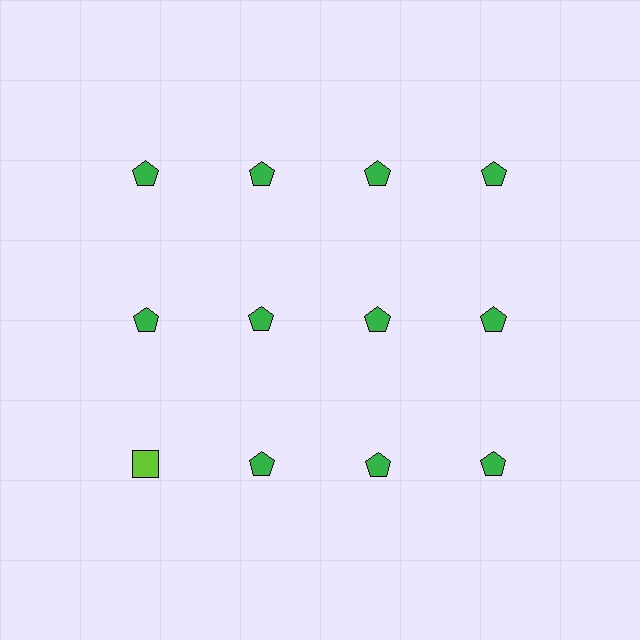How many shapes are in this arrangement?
There are 12 shapes arranged in a grid pattern.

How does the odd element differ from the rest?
It differs in both color (lime instead of green) and shape (square instead of pentagon).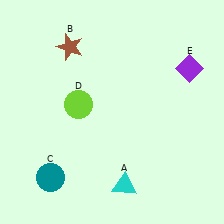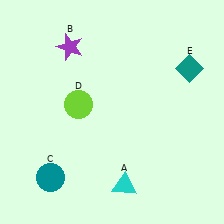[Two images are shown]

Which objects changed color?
B changed from brown to purple. E changed from purple to teal.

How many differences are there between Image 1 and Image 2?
There are 2 differences between the two images.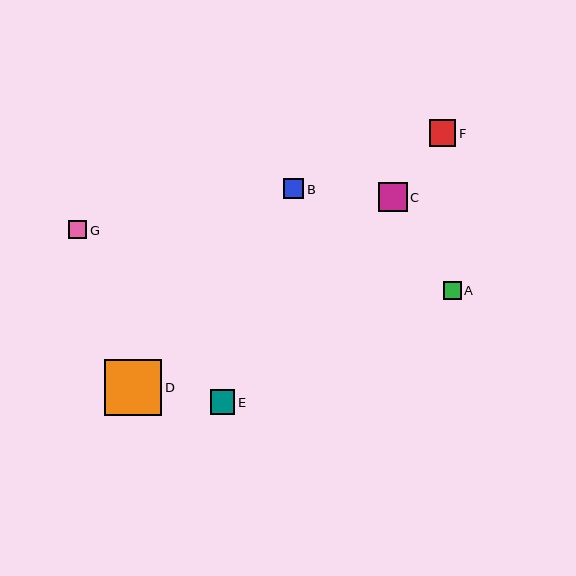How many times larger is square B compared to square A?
Square B is approximately 1.1 times the size of square A.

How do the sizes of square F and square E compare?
Square F and square E are approximately the same size.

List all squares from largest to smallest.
From largest to smallest: D, C, F, E, B, G, A.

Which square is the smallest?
Square A is the smallest with a size of approximately 18 pixels.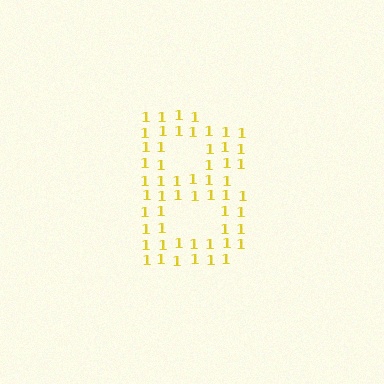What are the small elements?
The small elements are digit 1's.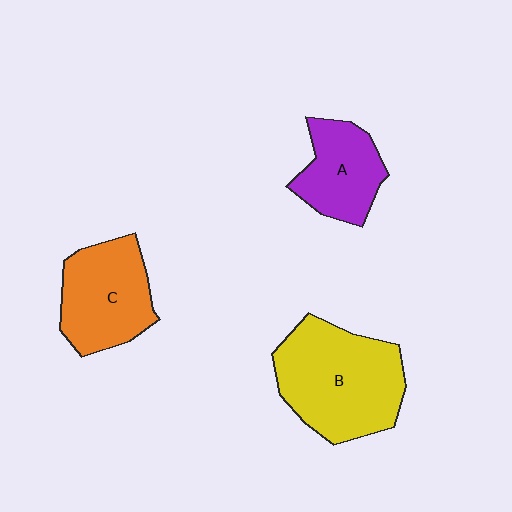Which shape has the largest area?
Shape B (yellow).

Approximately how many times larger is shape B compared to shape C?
Approximately 1.4 times.